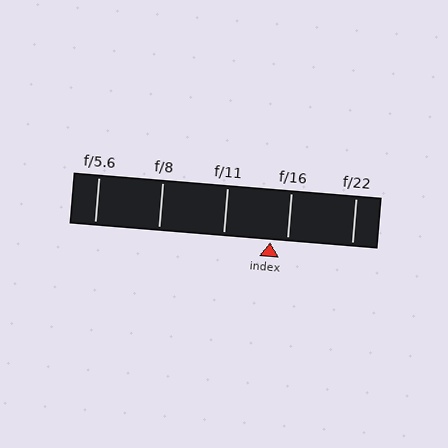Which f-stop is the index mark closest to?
The index mark is closest to f/16.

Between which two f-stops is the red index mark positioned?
The index mark is between f/11 and f/16.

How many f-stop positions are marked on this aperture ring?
There are 5 f-stop positions marked.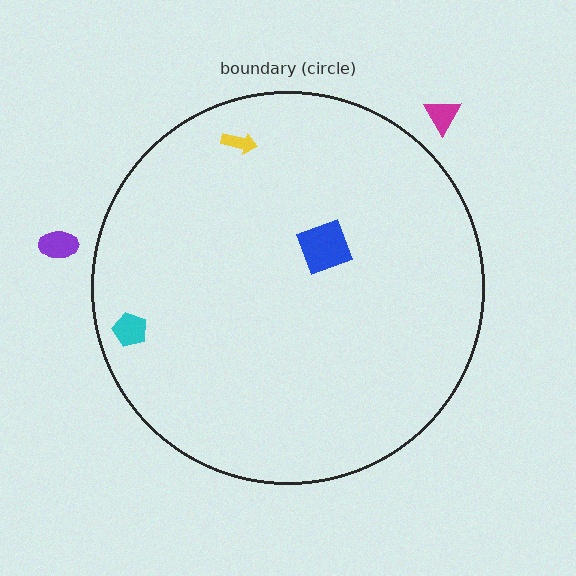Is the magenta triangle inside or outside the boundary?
Outside.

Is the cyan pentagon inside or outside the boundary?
Inside.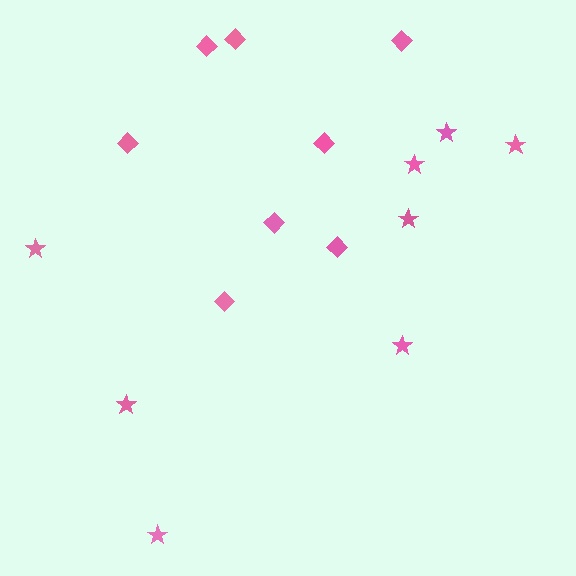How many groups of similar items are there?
There are 2 groups: one group of diamonds (8) and one group of stars (8).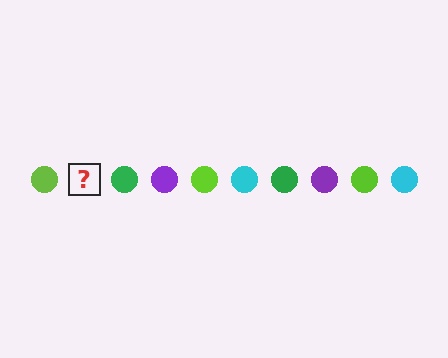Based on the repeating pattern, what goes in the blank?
The blank should be a cyan circle.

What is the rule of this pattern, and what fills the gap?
The rule is that the pattern cycles through lime, cyan, green, purple circles. The gap should be filled with a cyan circle.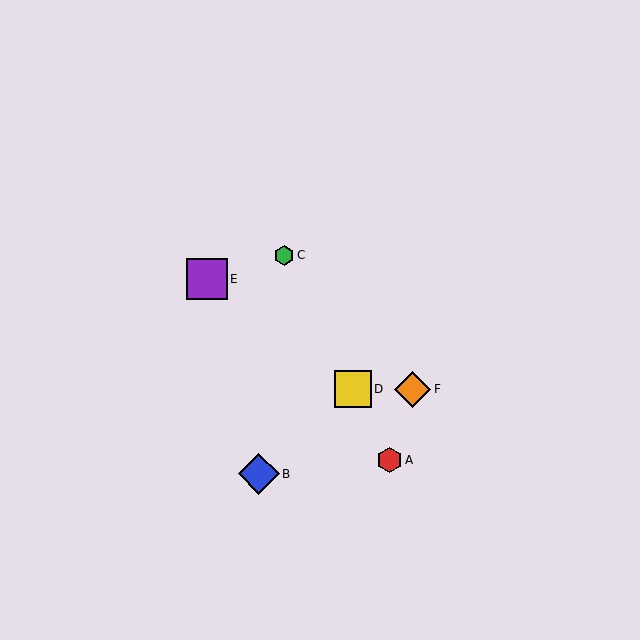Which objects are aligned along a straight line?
Objects A, C, D are aligned along a straight line.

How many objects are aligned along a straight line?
3 objects (A, C, D) are aligned along a straight line.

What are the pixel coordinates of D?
Object D is at (353, 389).